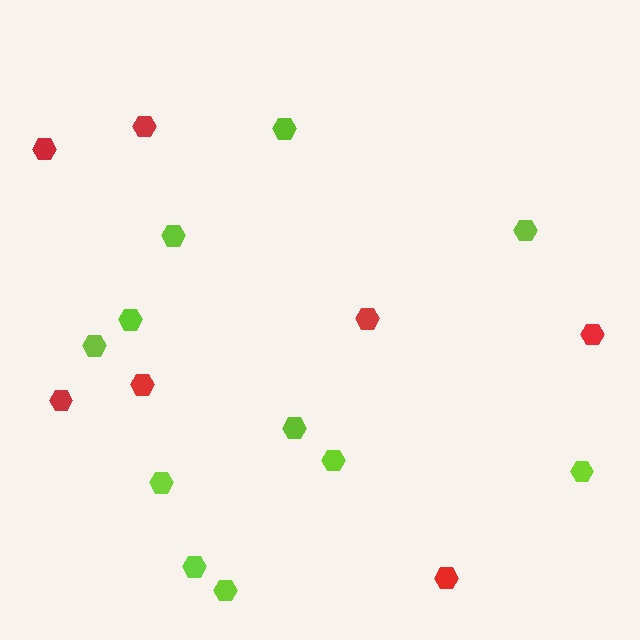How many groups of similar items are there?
There are 2 groups: one group of red hexagons (7) and one group of lime hexagons (11).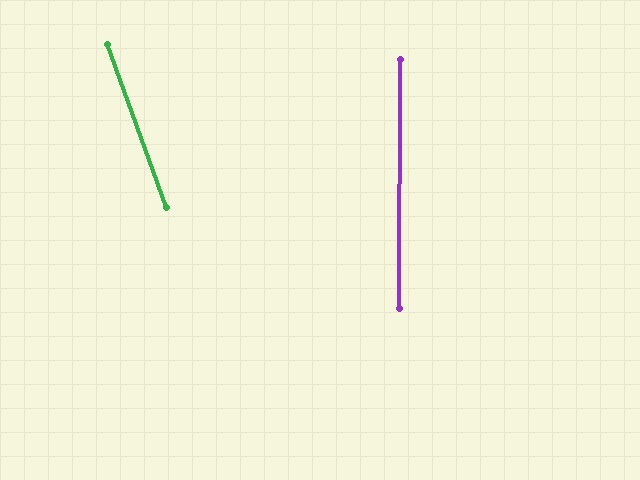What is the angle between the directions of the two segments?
Approximately 20 degrees.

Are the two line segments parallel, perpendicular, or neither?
Neither parallel nor perpendicular — they differ by about 20°.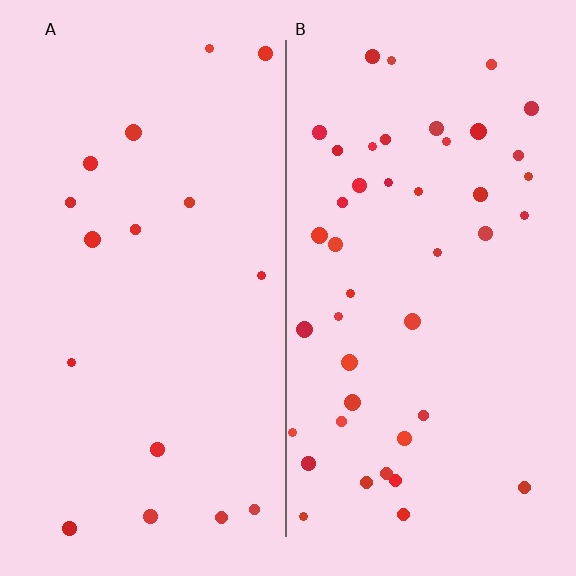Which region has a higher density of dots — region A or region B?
B (the right).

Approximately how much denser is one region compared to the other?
Approximately 2.6× — region B over region A.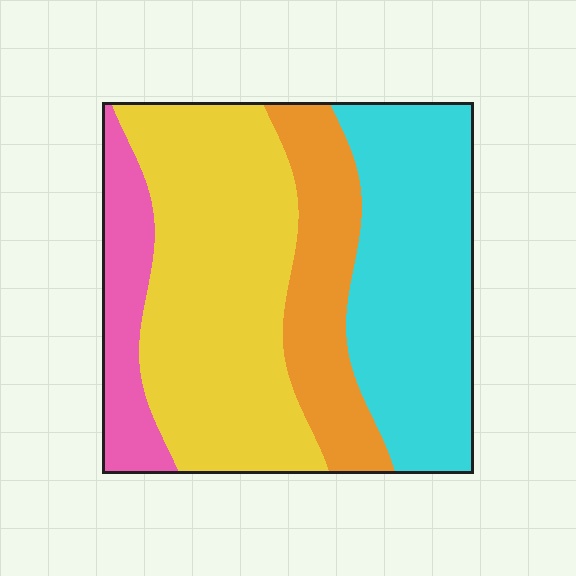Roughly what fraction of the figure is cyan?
Cyan covers about 30% of the figure.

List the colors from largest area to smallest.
From largest to smallest: yellow, cyan, orange, pink.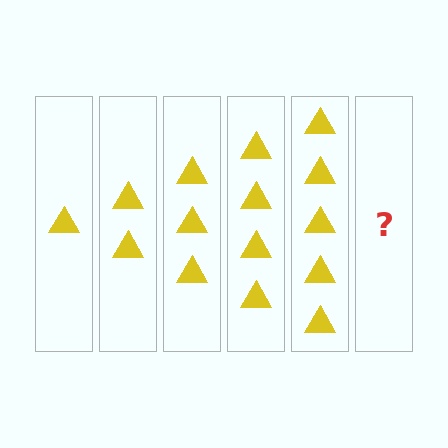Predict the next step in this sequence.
The next step is 6 triangles.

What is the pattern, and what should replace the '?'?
The pattern is that each step adds one more triangle. The '?' should be 6 triangles.